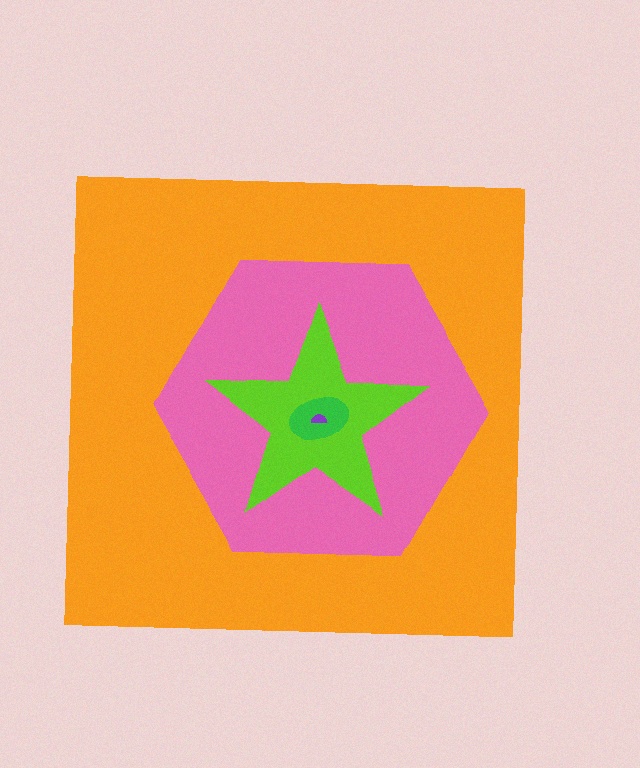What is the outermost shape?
The orange square.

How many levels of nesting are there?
5.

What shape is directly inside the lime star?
The green ellipse.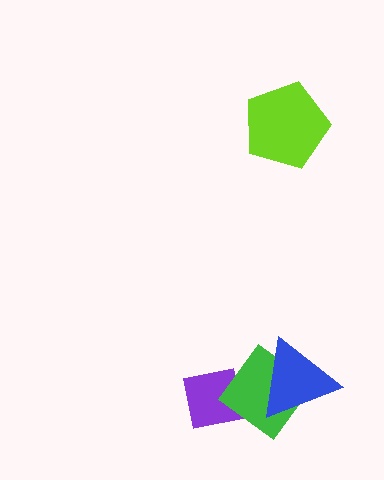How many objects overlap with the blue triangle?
1 object overlaps with the blue triangle.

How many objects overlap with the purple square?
1 object overlaps with the purple square.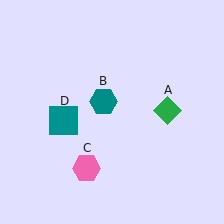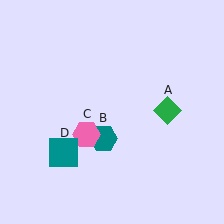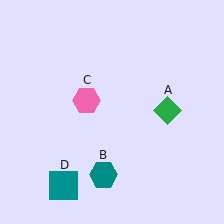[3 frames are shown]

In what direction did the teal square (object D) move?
The teal square (object D) moved down.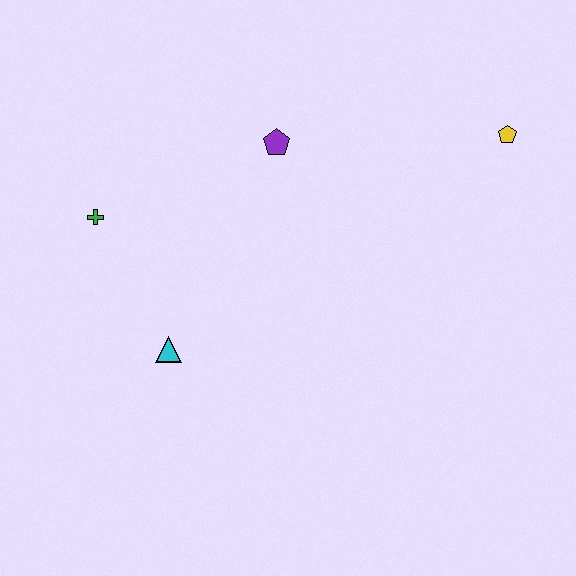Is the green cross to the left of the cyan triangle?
Yes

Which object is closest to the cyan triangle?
The green cross is closest to the cyan triangle.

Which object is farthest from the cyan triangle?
The yellow pentagon is farthest from the cyan triangle.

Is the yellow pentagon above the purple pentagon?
Yes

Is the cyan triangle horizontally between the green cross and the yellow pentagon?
Yes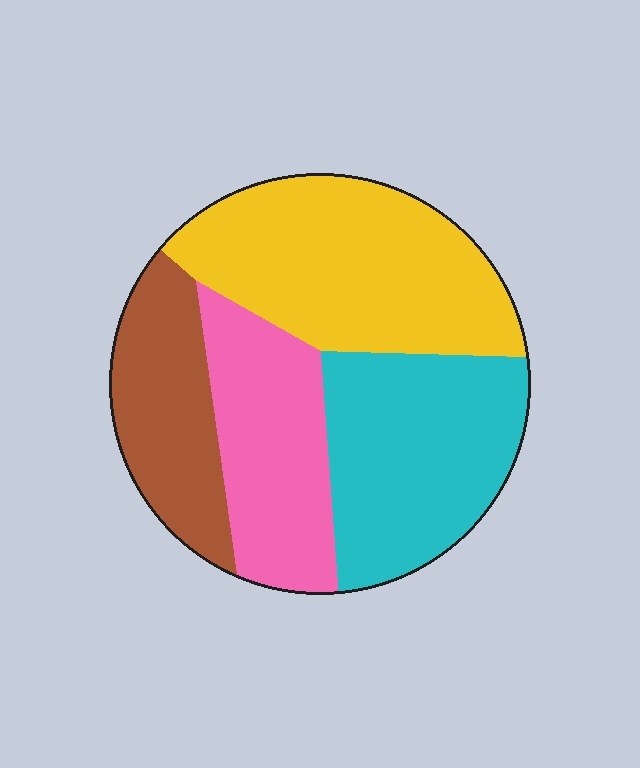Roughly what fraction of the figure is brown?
Brown covers 18% of the figure.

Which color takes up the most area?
Yellow, at roughly 35%.